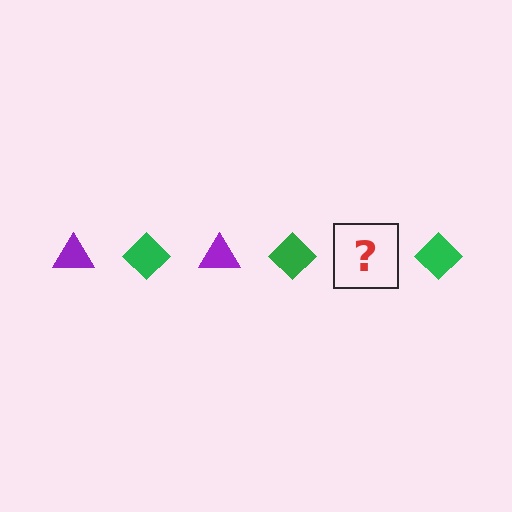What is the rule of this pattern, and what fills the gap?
The rule is that the pattern alternates between purple triangle and green diamond. The gap should be filled with a purple triangle.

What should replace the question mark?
The question mark should be replaced with a purple triangle.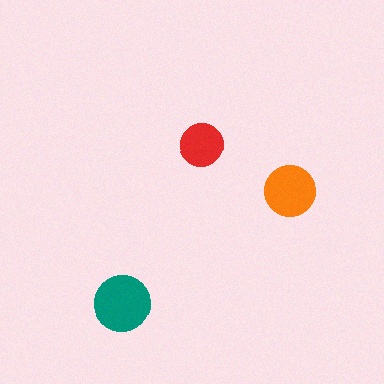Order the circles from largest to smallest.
the teal one, the orange one, the red one.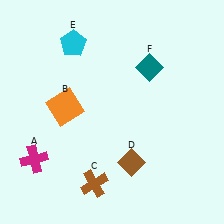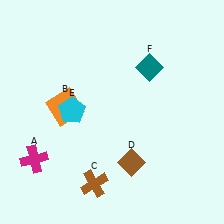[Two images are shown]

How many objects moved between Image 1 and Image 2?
1 object moved between the two images.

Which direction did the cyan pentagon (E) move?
The cyan pentagon (E) moved down.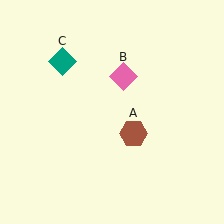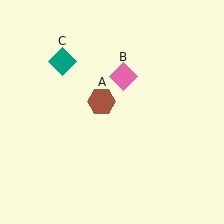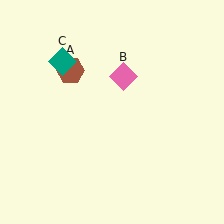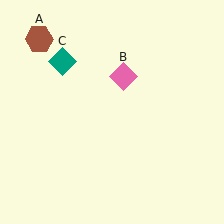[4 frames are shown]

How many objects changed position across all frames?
1 object changed position: brown hexagon (object A).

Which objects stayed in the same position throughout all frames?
Pink diamond (object B) and teal diamond (object C) remained stationary.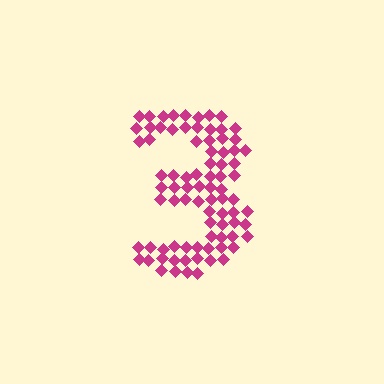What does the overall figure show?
The overall figure shows the digit 3.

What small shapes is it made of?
It is made of small diamonds.